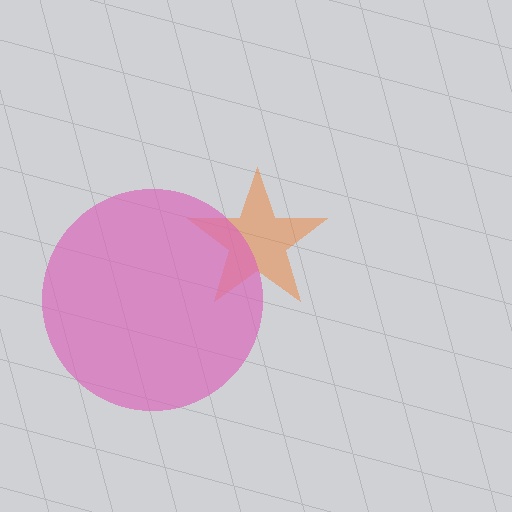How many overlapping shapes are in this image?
There are 2 overlapping shapes in the image.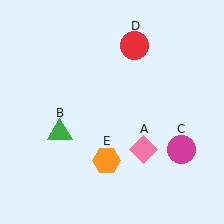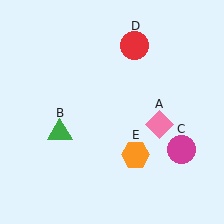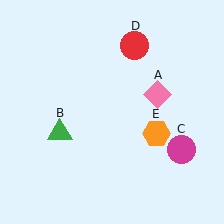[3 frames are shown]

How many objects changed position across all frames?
2 objects changed position: pink diamond (object A), orange hexagon (object E).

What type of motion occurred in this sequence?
The pink diamond (object A), orange hexagon (object E) rotated counterclockwise around the center of the scene.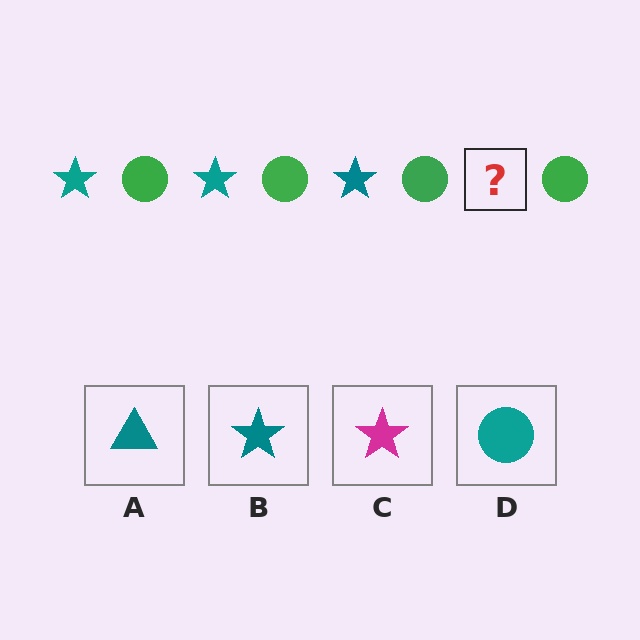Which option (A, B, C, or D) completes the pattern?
B.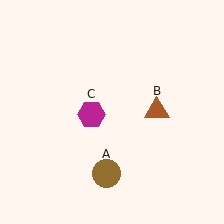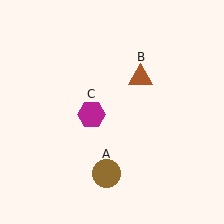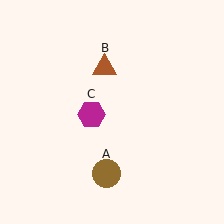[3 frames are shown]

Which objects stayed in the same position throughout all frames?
Brown circle (object A) and magenta hexagon (object C) remained stationary.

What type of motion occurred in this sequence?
The brown triangle (object B) rotated counterclockwise around the center of the scene.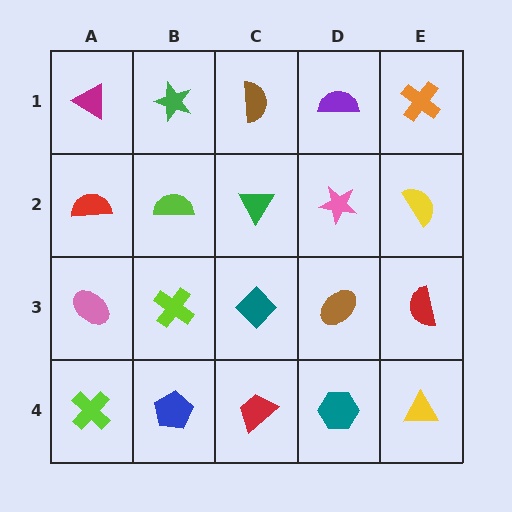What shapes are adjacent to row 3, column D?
A pink star (row 2, column D), a teal hexagon (row 4, column D), a teal diamond (row 3, column C), a red semicircle (row 3, column E).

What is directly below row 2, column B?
A lime cross.